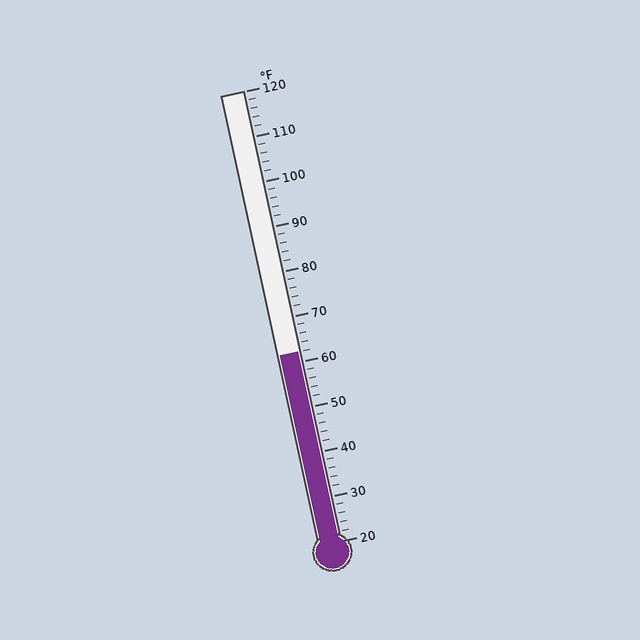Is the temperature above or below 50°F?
The temperature is above 50°F.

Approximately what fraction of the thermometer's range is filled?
The thermometer is filled to approximately 40% of its range.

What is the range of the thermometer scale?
The thermometer scale ranges from 20°F to 120°F.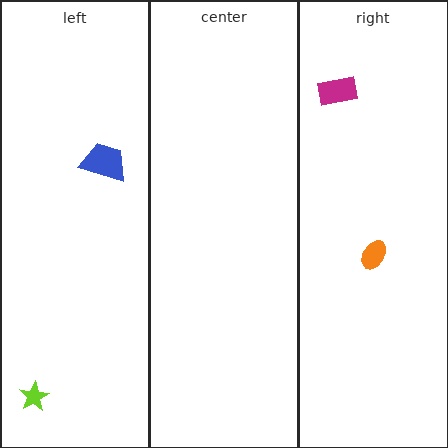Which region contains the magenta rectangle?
The right region.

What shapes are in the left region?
The lime star, the blue trapezoid.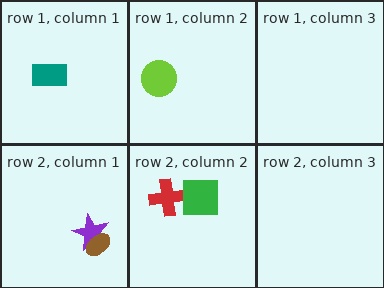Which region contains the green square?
The row 2, column 2 region.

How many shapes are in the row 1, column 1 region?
1.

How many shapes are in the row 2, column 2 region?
2.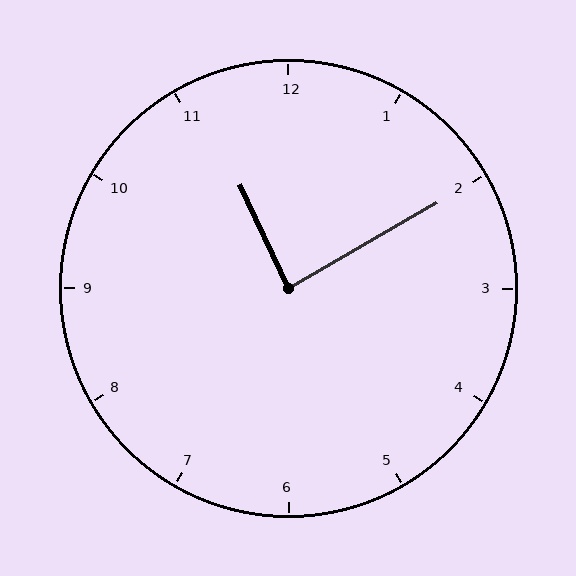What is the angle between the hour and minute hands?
Approximately 85 degrees.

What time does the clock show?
11:10.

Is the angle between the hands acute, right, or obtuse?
It is right.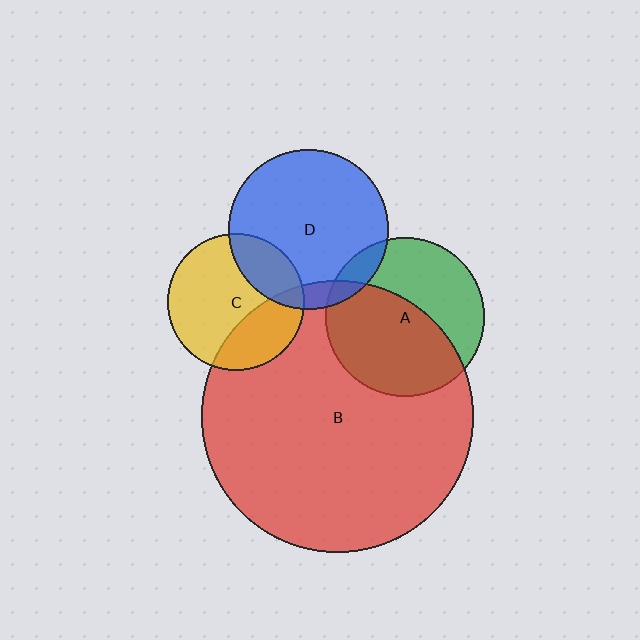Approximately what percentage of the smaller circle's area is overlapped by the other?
Approximately 30%.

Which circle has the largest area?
Circle B (red).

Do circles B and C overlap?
Yes.